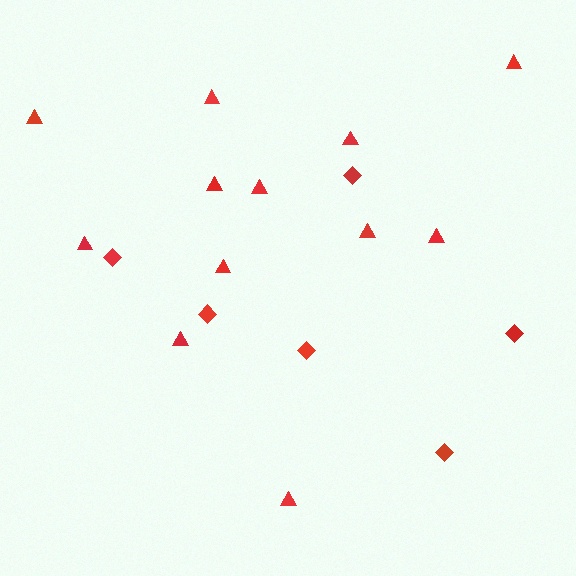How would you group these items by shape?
There are 2 groups: one group of diamonds (6) and one group of triangles (12).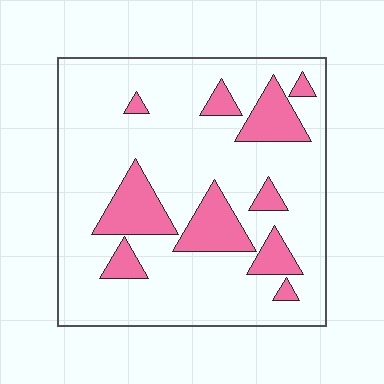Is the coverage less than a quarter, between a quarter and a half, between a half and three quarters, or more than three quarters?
Less than a quarter.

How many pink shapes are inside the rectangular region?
10.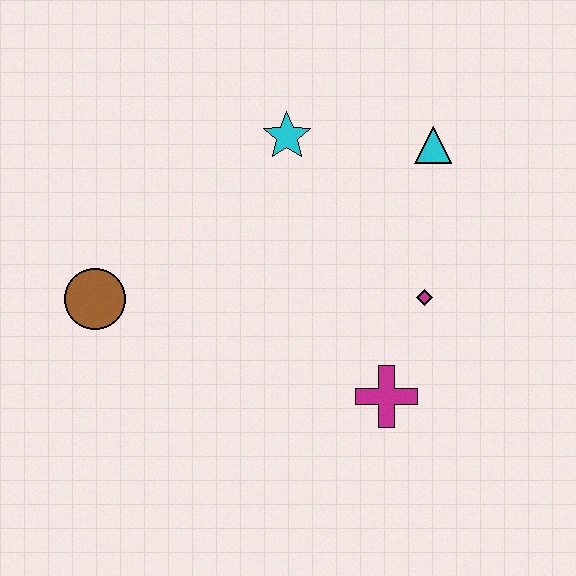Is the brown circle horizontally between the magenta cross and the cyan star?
No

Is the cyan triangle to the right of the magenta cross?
Yes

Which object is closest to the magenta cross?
The magenta diamond is closest to the magenta cross.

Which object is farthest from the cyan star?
The magenta cross is farthest from the cyan star.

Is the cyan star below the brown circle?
No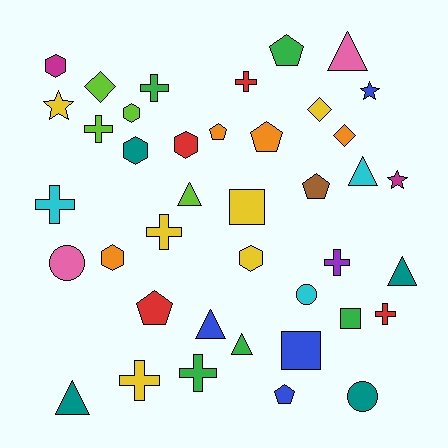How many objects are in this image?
There are 40 objects.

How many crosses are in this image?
There are 9 crosses.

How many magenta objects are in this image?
There are 2 magenta objects.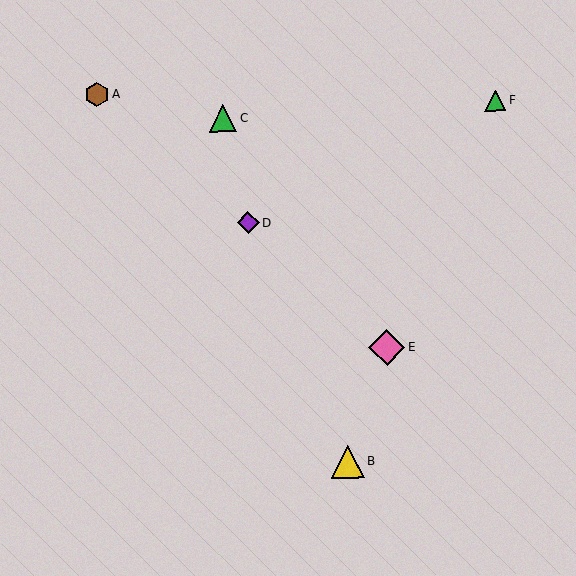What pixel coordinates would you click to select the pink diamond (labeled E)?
Click at (387, 347) to select the pink diamond E.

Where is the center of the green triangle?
The center of the green triangle is at (223, 119).